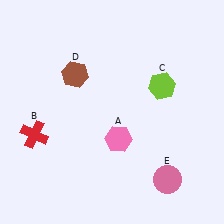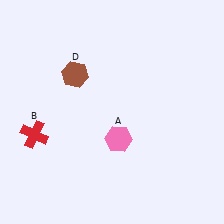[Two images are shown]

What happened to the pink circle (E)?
The pink circle (E) was removed in Image 2. It was in the bottom-right area of Image 1.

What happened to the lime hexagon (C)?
The lime hexagon (C) was removed in Image 2. It was in the top-right area of Image 1.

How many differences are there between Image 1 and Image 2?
There are 2 differences between the two images.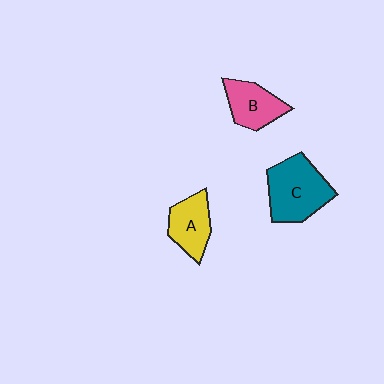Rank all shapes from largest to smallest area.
From largest to smallest: C (teal), B (pink), A (yellow).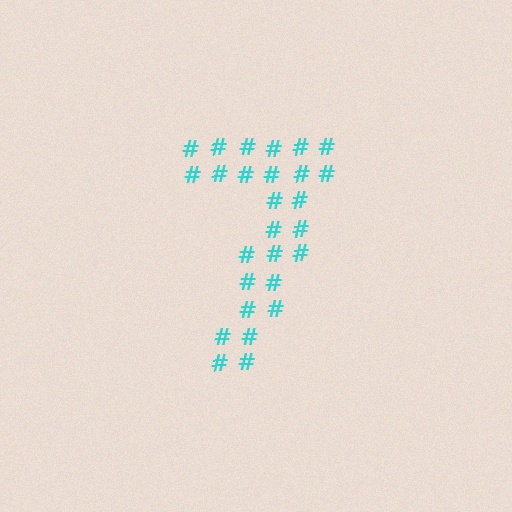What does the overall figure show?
The overall figure shows the digit 7.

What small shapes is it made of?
It is made of small hash symbols.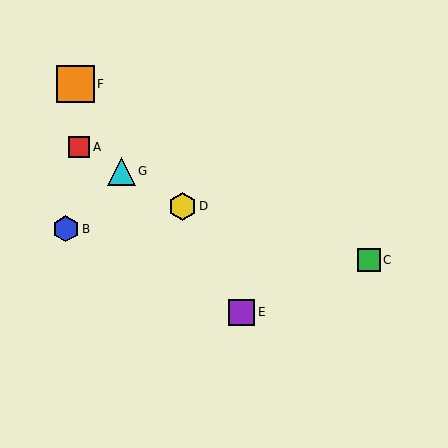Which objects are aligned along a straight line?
Objects A, D, G are aligned along a straight line.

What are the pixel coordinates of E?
Object E is at (241, 312).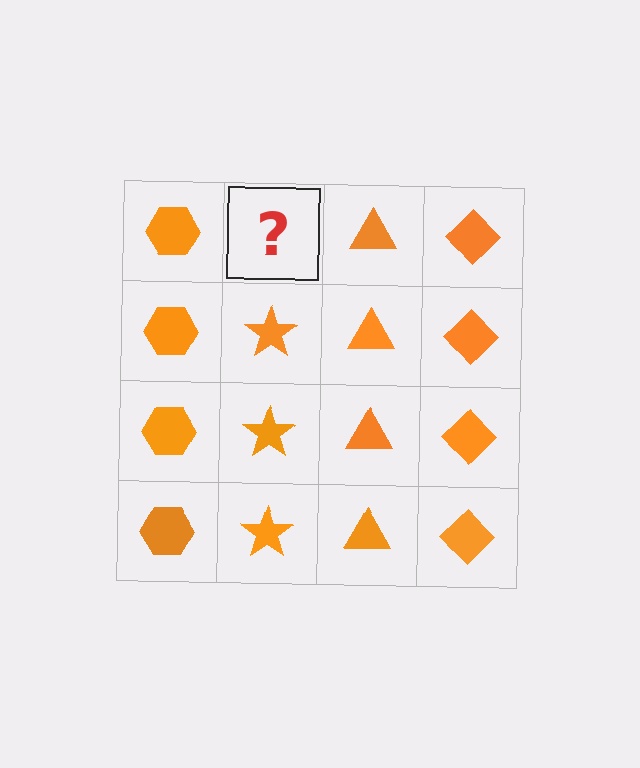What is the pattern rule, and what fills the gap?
The rule is that each column has a consistent shape. The gap should be filled with an orange star.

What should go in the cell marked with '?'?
The missing cell should contain an orange star.